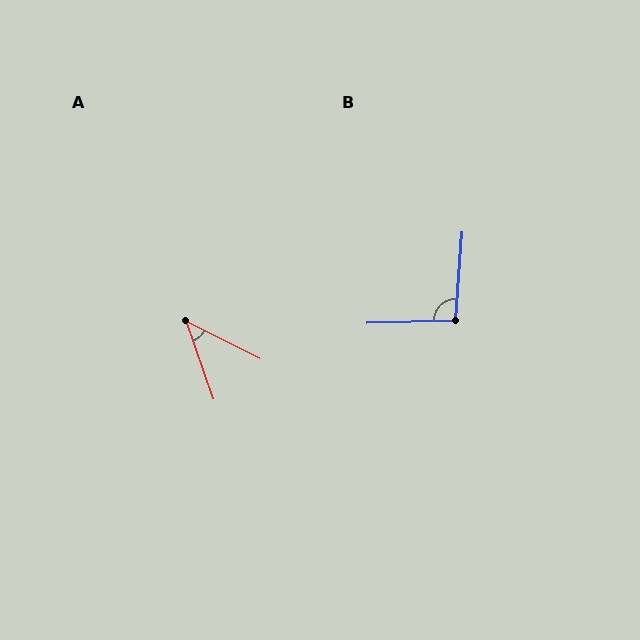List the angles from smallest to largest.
A (44°), B (96°).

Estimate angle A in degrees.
Approximately 44 degrees.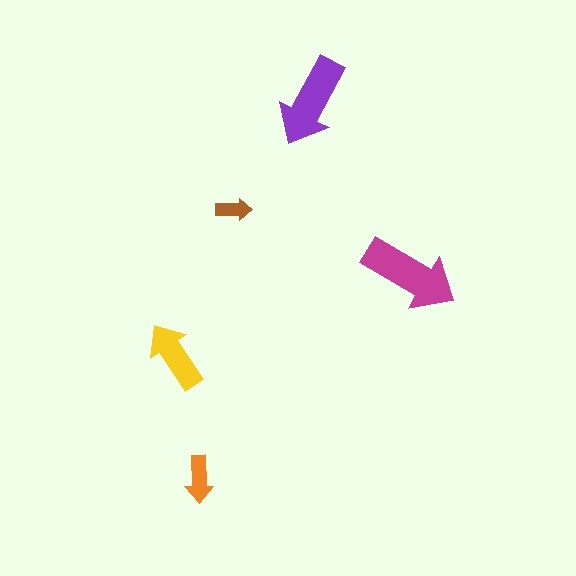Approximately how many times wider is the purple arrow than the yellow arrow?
About 1.5 times wider.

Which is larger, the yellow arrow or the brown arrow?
The yellow one.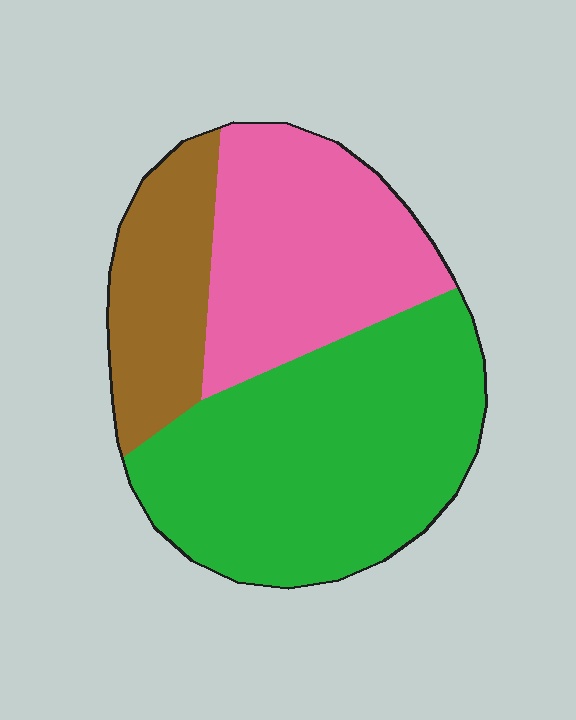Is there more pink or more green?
Green.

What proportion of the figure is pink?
Pink takes up about one third (1/3) of the figure.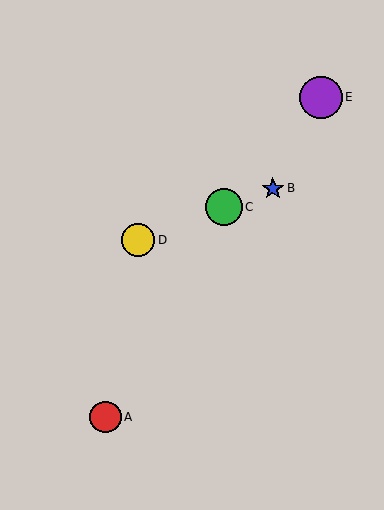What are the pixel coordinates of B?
Object B is at (273, 188).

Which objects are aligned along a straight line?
Objects B, C, D are aligned along a straight line.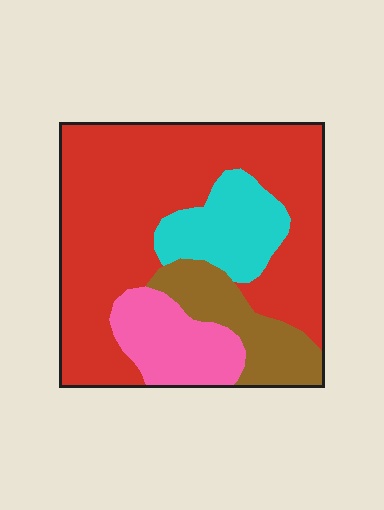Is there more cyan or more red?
Red.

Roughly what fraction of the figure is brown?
Brown covers 14% of the figure.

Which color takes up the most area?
Red, at roughly 60%.